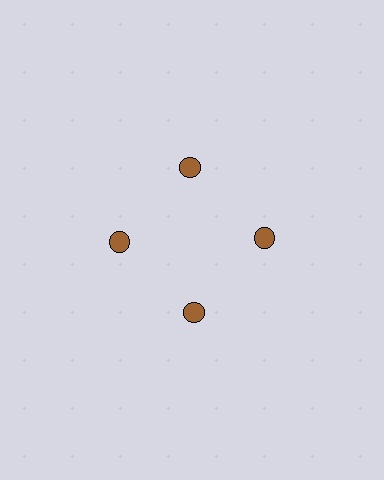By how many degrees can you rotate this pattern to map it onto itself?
The pattern maps onto itself every 90 degrees of rotation.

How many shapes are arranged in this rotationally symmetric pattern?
There are 4 shapes, arranged in 4 groups of 1.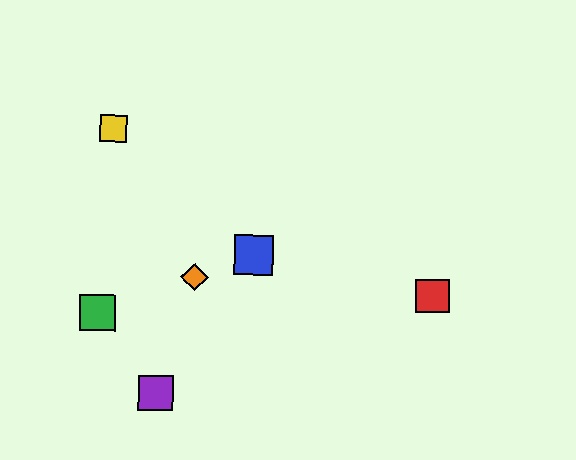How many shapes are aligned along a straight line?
3 shapes (the blue square, the green square, the orange diamond) are aligned along a straight line.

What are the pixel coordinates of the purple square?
The purple square is at (156, 393).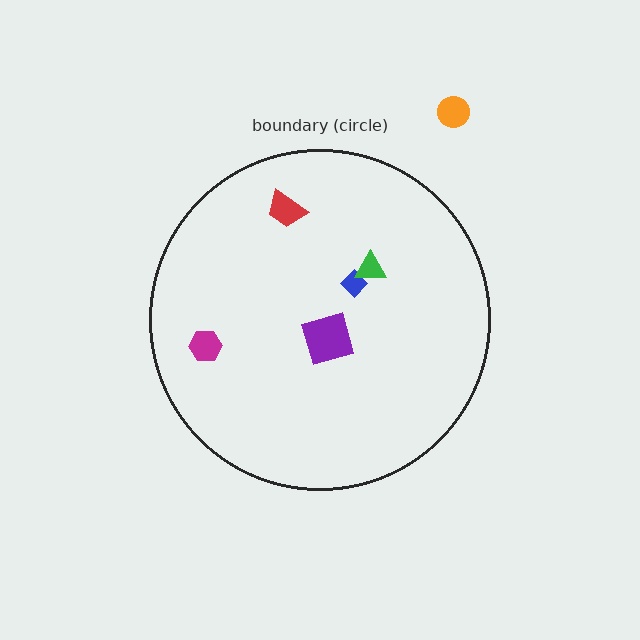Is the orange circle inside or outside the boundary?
Outside.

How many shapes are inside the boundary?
5 inside, 1 outside.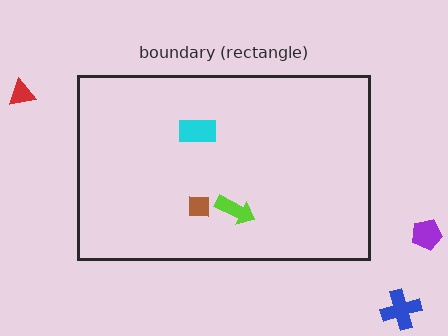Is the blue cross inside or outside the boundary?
Outside.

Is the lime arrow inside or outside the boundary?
Inside.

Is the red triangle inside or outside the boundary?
Outside.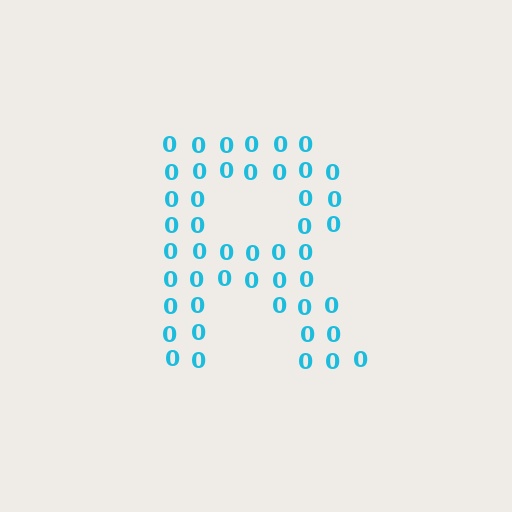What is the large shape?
The large shape is the letter R.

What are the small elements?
The small elements are digit 0's.